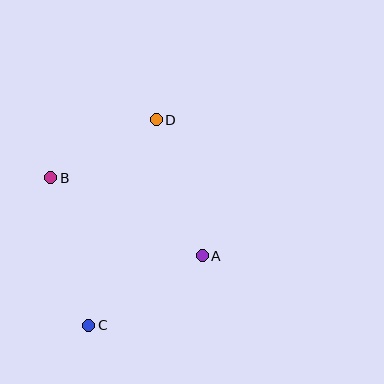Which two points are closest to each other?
Points B and D are closest to each other.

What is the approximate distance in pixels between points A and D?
The distance between A and D is approximately 144 pixels.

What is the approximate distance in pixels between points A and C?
The distance between A and C is approximately 133 pixels.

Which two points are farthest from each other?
Points C and D are farthest from each other.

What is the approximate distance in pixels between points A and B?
The distance between A and B is approximately 170 pixels.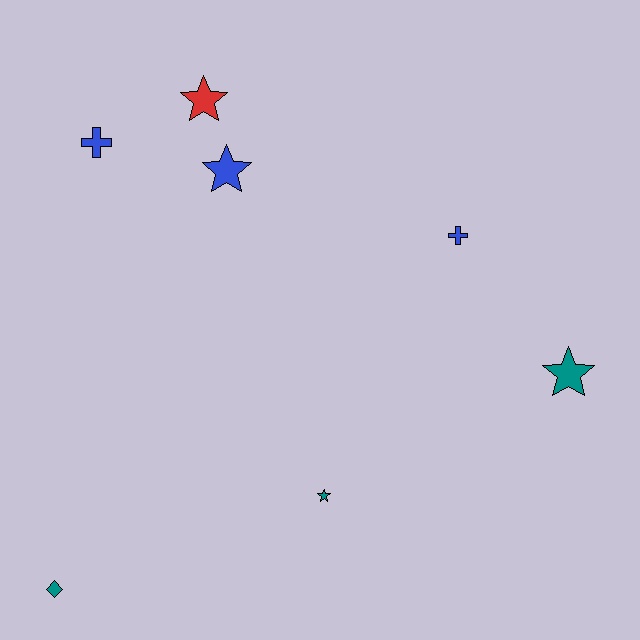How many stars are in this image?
There are 4 stars.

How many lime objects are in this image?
There are no lime objects.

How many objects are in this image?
There are 7 objects.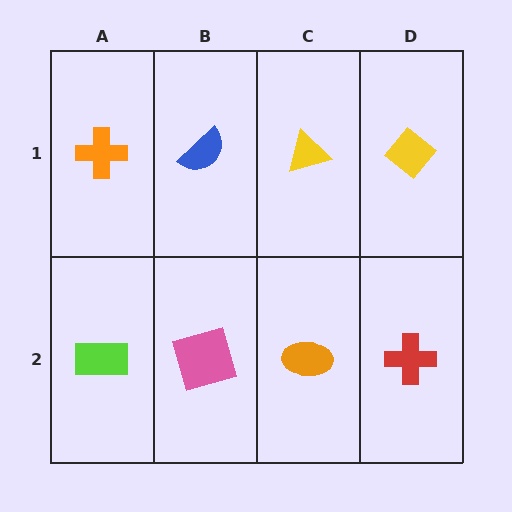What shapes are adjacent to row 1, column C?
An orange ellipse (row 2, column C), a blue semicircle (row 1, column B), a yellow diamond (row 1, column D).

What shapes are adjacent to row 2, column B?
A blue semicircle (row 1, column B), a lime rectangle (row 2, column A), an orange ellipse (row 2, column C).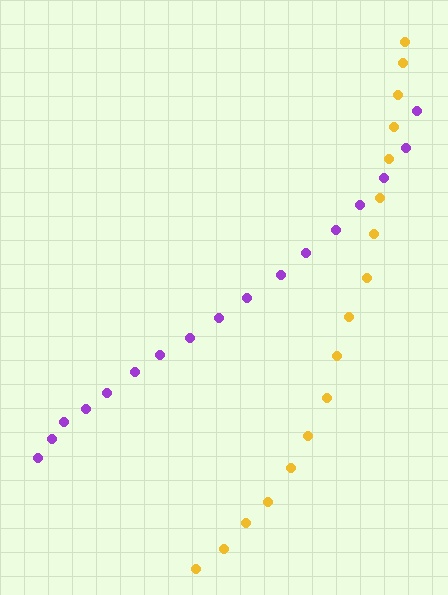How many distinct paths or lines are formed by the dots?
There are 2 distinct paths.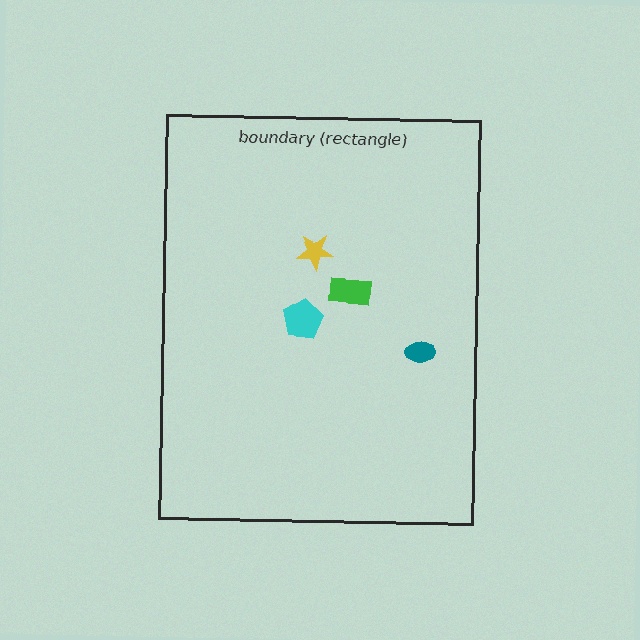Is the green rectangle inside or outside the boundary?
Inside.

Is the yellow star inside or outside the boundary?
Inside.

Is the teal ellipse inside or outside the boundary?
Inside.